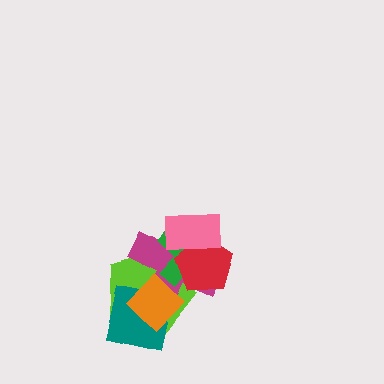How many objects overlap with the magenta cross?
6 objects overlap with the magenta cross.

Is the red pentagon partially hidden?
Yes, it is partially covered by another shape.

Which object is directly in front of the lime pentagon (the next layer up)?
The magenta cross is directly in front of the lime pentagon.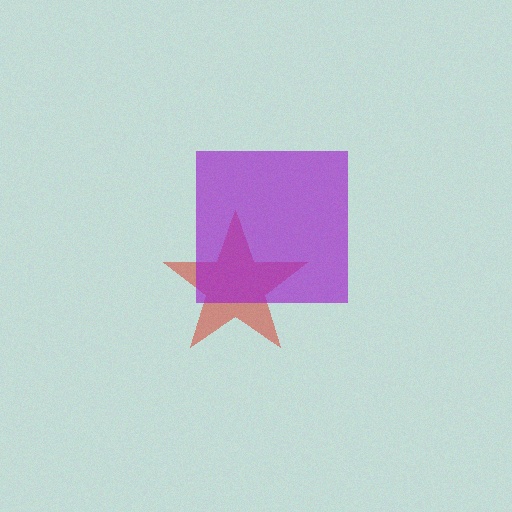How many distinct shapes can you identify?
There are 2 distinct shapes: a red star, a purple square.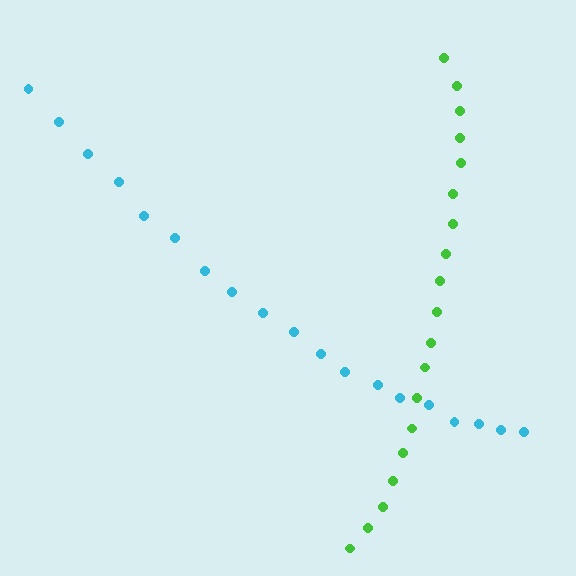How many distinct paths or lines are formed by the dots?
There are 2 distinct paths.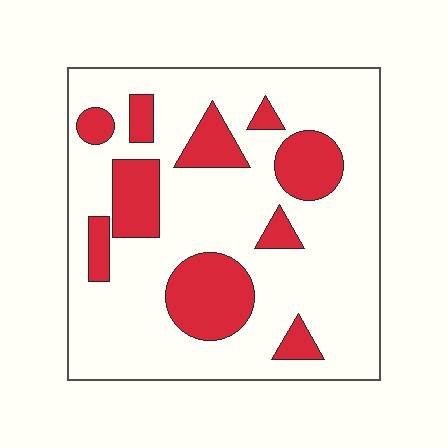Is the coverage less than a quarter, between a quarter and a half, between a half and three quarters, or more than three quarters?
Less than a quarter.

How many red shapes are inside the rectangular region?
10.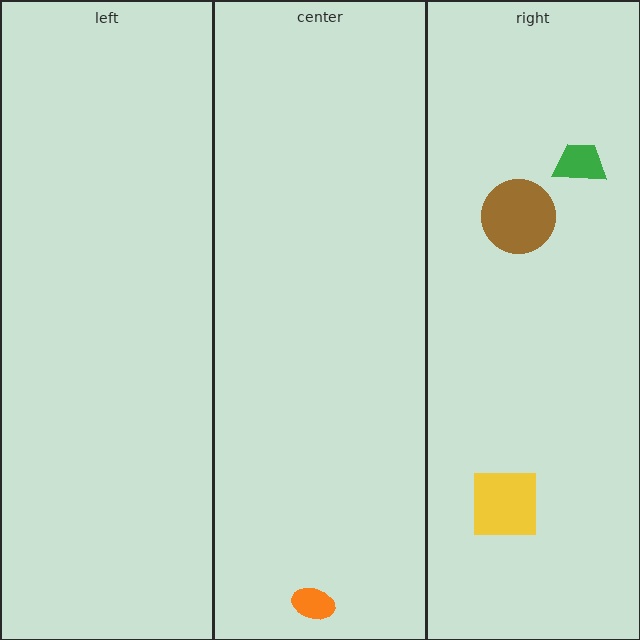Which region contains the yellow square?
The right region.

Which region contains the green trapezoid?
The right region.